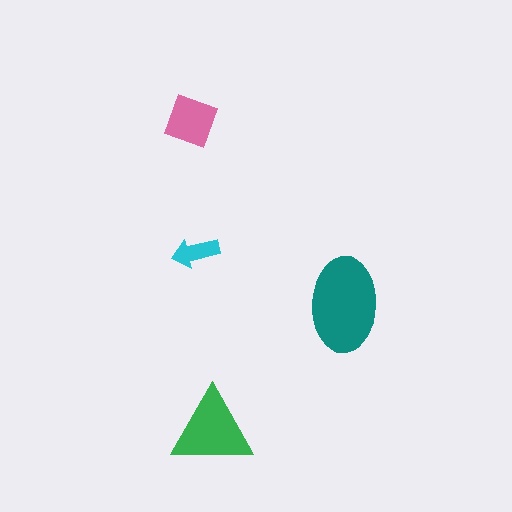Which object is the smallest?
The cyan arrow.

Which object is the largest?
The teal ellipse.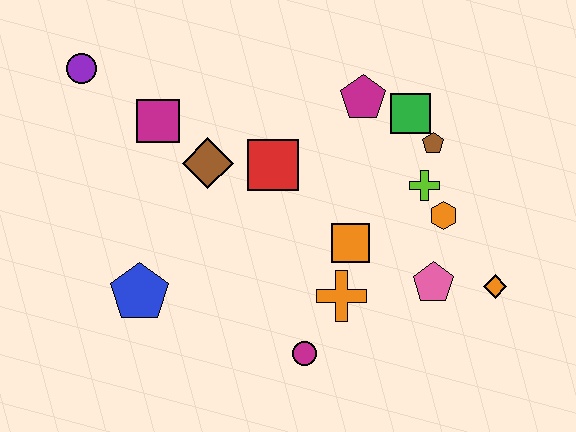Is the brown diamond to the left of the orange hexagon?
Yes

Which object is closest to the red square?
The brown diamond is closest to the red square.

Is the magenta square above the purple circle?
No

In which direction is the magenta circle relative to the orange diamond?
The magenta circle is to the left of the orange diamond.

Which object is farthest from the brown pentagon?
The purple circle is farthest from the brown pentagon.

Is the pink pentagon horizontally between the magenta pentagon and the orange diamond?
Yes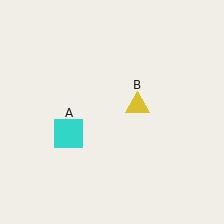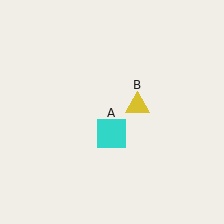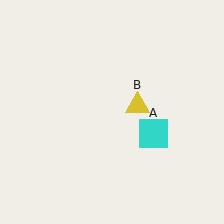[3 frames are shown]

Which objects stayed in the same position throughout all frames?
Yellow triangle (object B) remained stationary.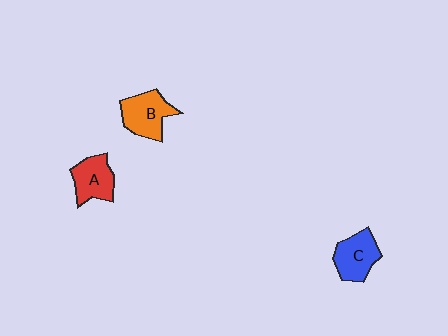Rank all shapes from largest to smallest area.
From largest to smallest: B (orange), C (blue), A (red).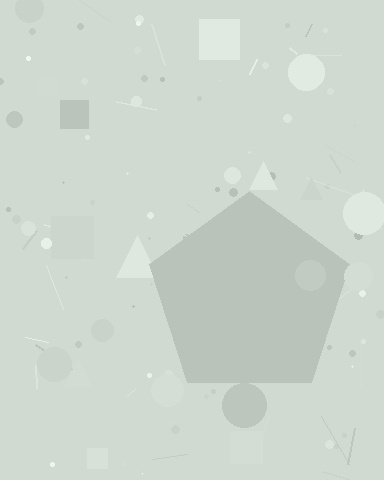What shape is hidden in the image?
A pentagon is hidden in the image.